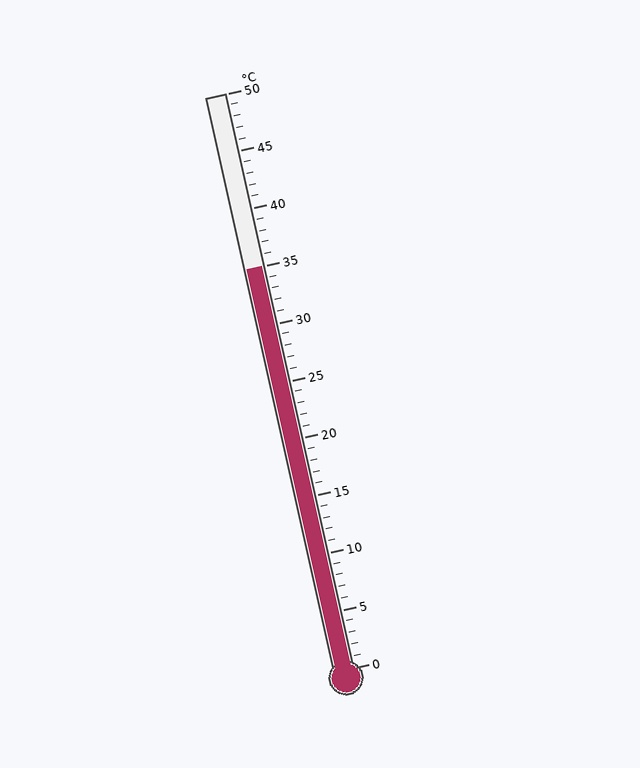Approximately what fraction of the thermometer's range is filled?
The thermometer is filled to approximately 70% of its range.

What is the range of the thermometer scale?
The thermometer scale ranges from 0°C to 50°C.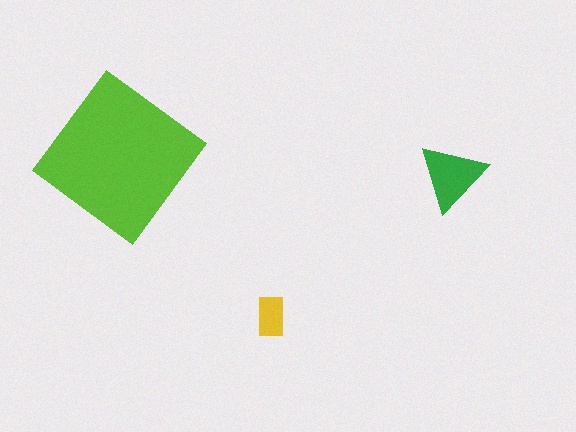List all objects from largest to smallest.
The lime diamond, the green triangle, the yellow rectangle.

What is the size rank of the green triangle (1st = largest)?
2nd.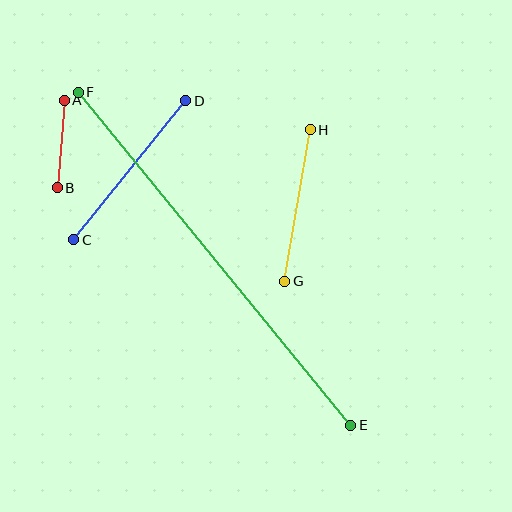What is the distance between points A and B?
The distance is approximately 87 pixels.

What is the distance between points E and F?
The distance is approximately 430 pixels.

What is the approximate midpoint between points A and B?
The midpoint is at approximately (61, 144) pixels.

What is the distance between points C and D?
The distance is approximately 178 pixels.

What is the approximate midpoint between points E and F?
The midpoint is at approximately (214, 259) pixels.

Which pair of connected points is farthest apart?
Points E and F are farthest apart.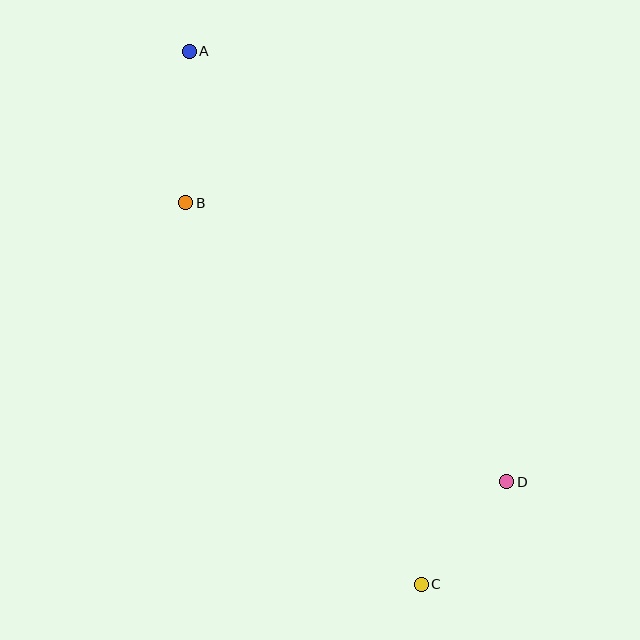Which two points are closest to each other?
Points C and D are closest to each other.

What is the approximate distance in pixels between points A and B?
The distance between A and B is approximately 151 pixels.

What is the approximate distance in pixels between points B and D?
The distance between B and D is approximately 426 pixels.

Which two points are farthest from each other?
Points A and C are farthest from each other.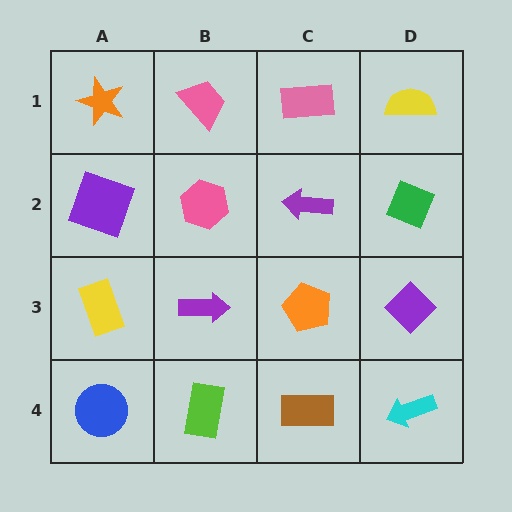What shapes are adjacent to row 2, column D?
A yellow semicircle (row 1, column D), a purple diamond (row 3, column D), a purple arrow (row 2, column C).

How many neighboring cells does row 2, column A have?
3.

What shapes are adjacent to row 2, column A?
An orange star (row 1, column A), a yellow rectangle (row 3, column A), a pink hexagon (row 2, column B).